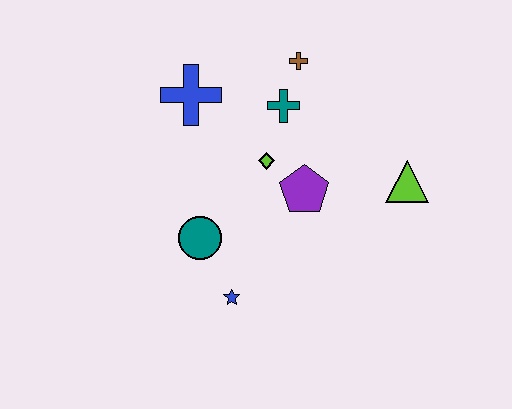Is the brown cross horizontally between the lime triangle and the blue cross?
Yes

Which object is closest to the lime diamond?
The purple pentagon is closest to the lime diamond.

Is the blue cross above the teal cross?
Yes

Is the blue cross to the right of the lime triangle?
No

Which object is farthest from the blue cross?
The lime triangle is farthest from the blue cross.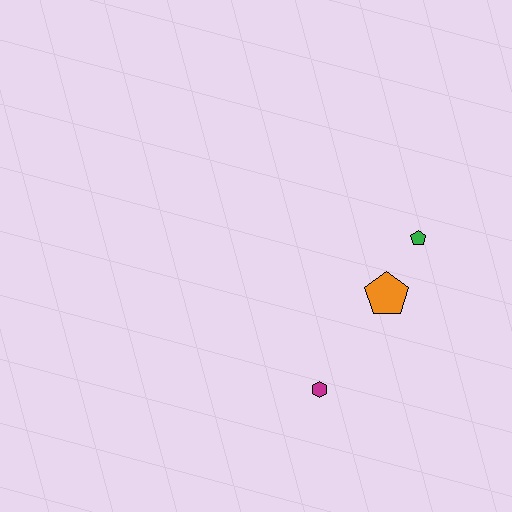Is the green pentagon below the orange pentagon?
No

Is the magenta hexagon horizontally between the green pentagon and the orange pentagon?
No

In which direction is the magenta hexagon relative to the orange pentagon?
The magenta hexagon is below the orange pentagon.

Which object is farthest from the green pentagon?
The magenta hexagon is farthest from the green pentagon.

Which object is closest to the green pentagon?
The orange pentagon is closest to the green pentagon.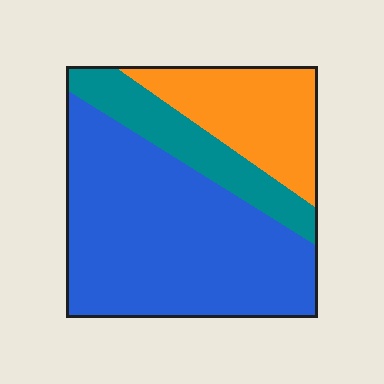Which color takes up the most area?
Blue, at roughly 60%.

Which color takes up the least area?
Teal, at roughly 15%.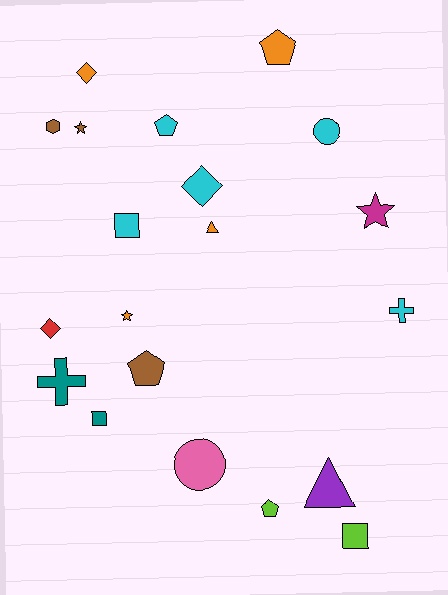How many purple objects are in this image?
There is 1 purple object.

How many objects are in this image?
There are 20 objects.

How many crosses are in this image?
There are 2 crosses.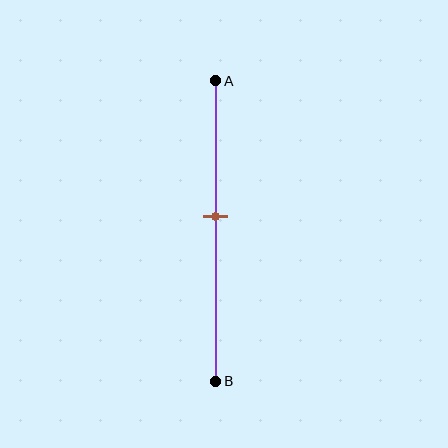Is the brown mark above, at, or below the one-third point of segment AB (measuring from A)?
The brown mark is below the one-third point of segment AB.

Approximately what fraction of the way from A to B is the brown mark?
The brown mark is approximately 45% of the way from A to B.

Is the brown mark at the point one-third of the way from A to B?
No, the mark is at about 45% from A, not at the 33% one-third point.